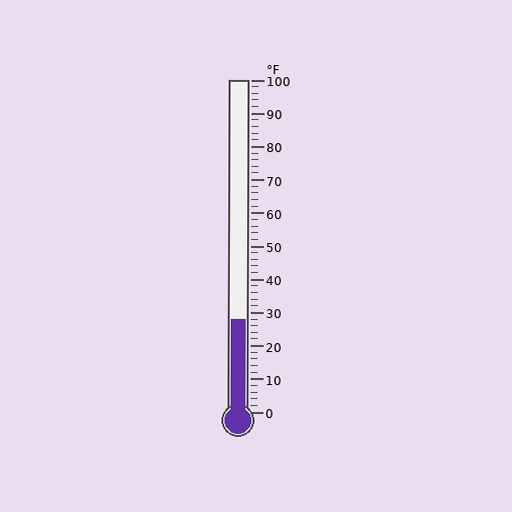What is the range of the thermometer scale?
The thermometer scale ranges from 0°F to 100°F.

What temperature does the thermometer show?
The thermometer shows approximately 28°F.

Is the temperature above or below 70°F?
The temperature is below 70°F.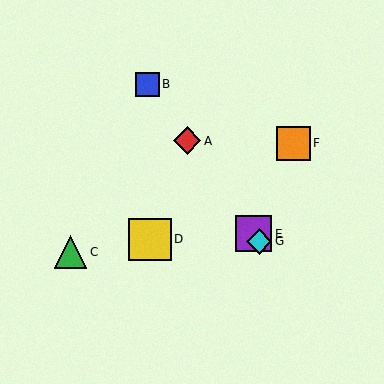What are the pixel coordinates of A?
Object A is at (187, 141).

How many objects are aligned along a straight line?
4 objects (A, B, E, G) are aligned along a straight line.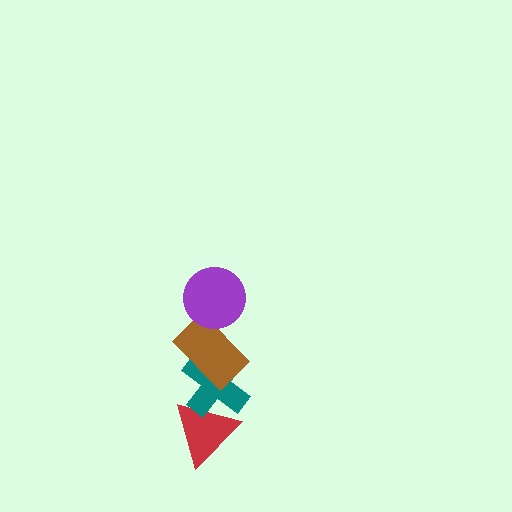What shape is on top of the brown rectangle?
The purple circle is on top of the brown rectangle.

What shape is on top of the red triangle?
The teal cross is on top of the red triangle.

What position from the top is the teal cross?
The teal cross is 3rd from the top.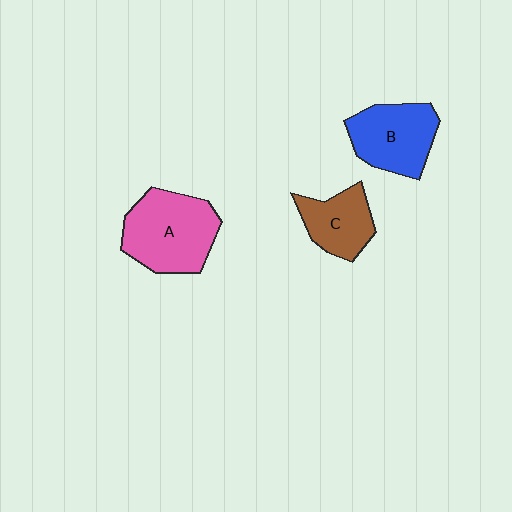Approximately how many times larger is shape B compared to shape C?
Approximately 1.3 times.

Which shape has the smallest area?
Shape C (brown).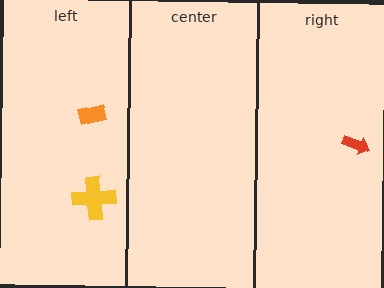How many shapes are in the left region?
2.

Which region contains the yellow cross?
The left region.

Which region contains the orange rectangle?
The left region.